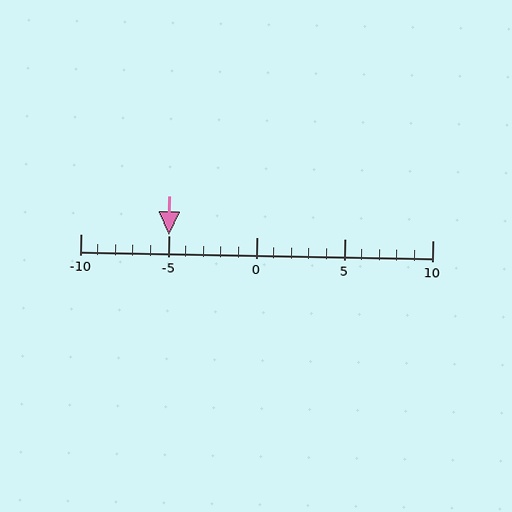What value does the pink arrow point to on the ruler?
The pink arrow points to approximately -5.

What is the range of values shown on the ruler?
The ruler shows values from -10 to 10.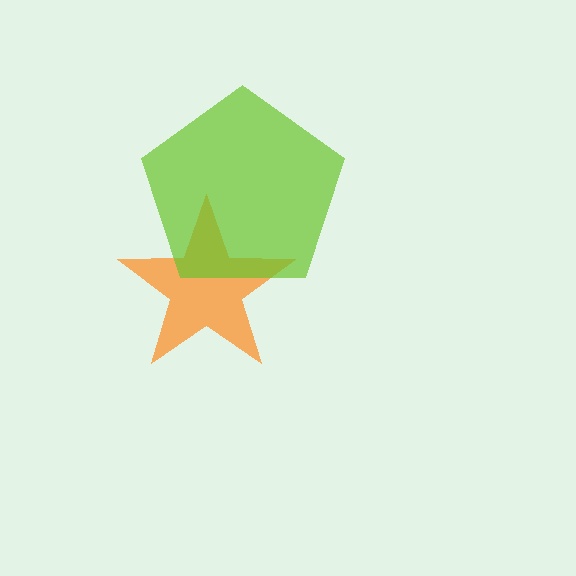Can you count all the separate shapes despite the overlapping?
Yes, there are 2 separate shapes.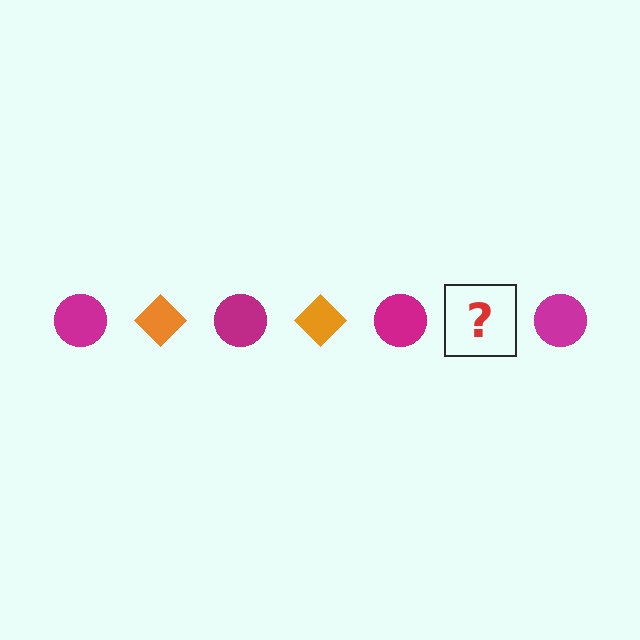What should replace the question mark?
The question mark should be replaced with an orange diamond.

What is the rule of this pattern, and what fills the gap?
The rule is that the pattern alternates between magenta circle and orange diamond. The gap should be filled with an orange diamond.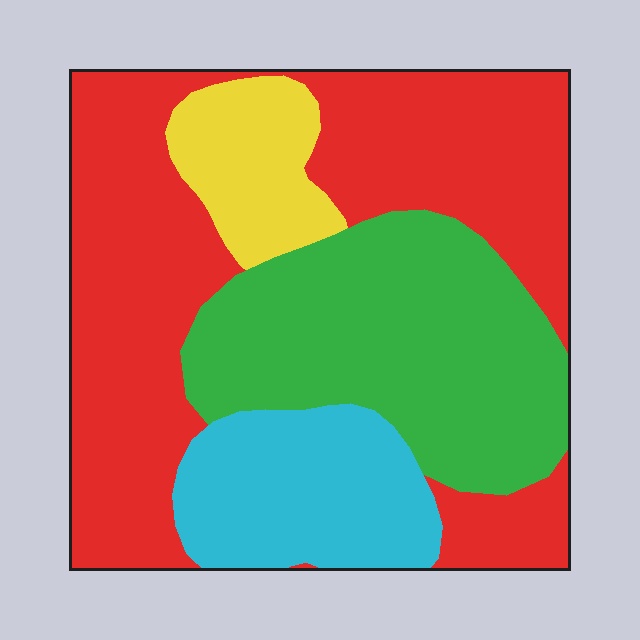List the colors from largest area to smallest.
From largest to smallest: red, green, cyan, yellow.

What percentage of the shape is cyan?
Cyan takes up about one sixth (1/6) of the shape.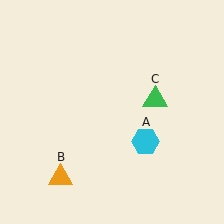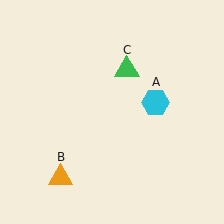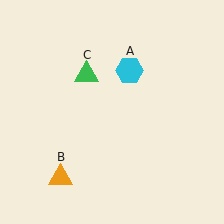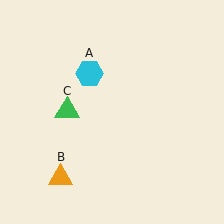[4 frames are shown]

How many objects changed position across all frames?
2 objects changed position: cyan hexagon (object A), green triangle (object C).